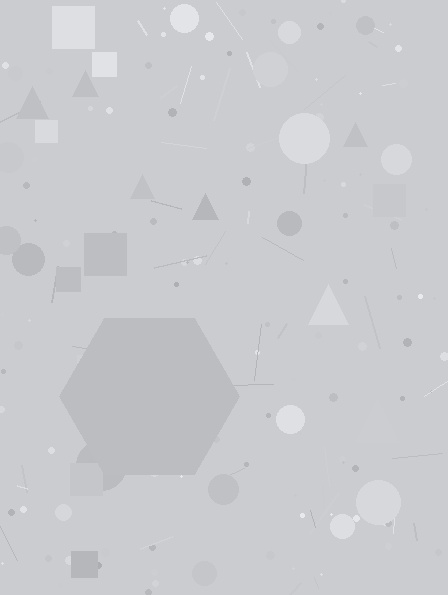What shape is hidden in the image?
A hexagon is hidden in the image.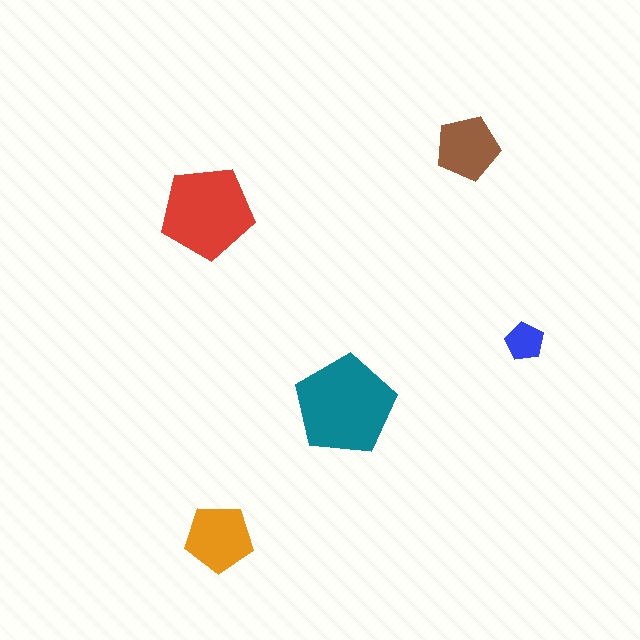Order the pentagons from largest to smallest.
the teal one, the red one, the orange one, the brown one, the blue one.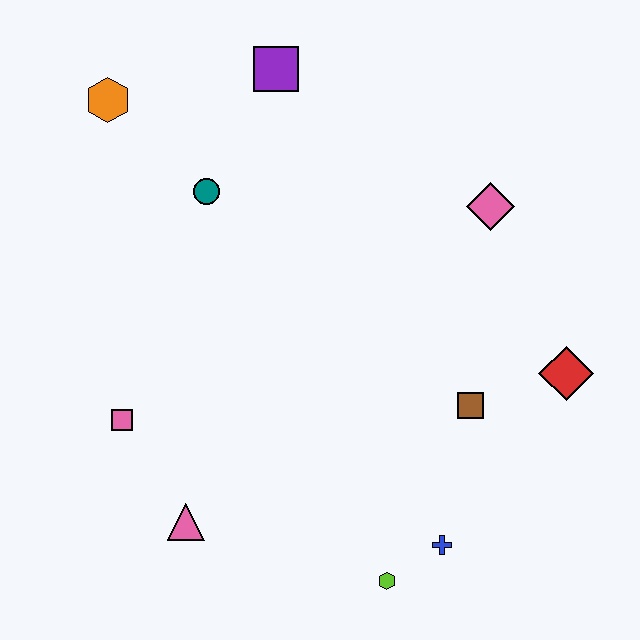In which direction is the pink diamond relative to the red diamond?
The pink diamond is above the red diamond.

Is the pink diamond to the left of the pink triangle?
No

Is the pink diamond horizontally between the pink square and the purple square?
No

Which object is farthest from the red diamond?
The orange hexagon is farthest from the red diamond.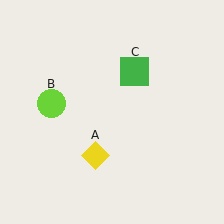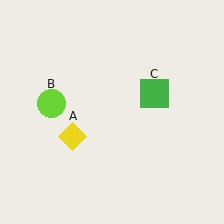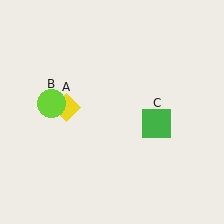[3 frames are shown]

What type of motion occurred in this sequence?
The yellow diamond (object A), green square (object C) rotated clockwise around the center of the scene.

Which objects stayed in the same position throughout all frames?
Lime circle (object B) remained stationary.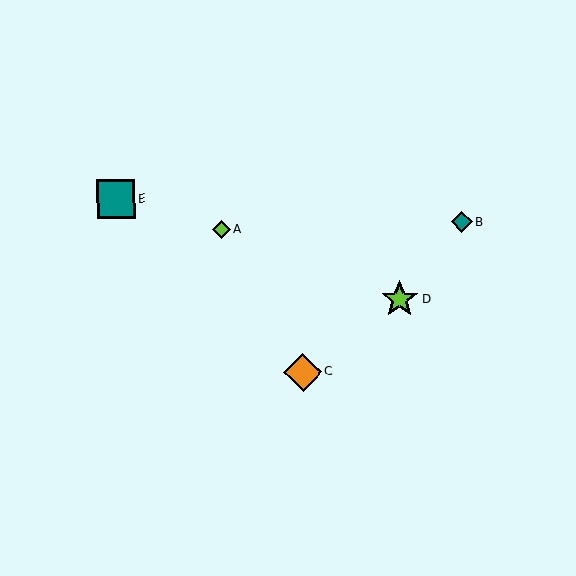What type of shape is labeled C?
Shape C is an orange diamond.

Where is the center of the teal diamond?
The center of the teal diamond is at (462, 222).